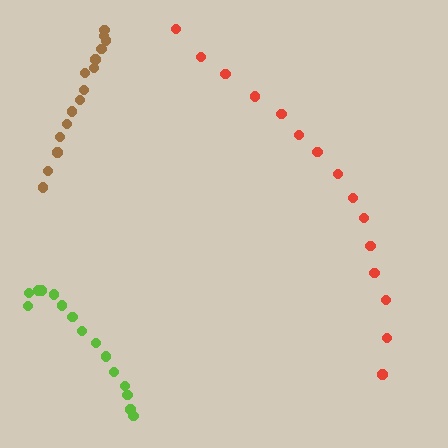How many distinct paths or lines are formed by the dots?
There are 3 distinct paths.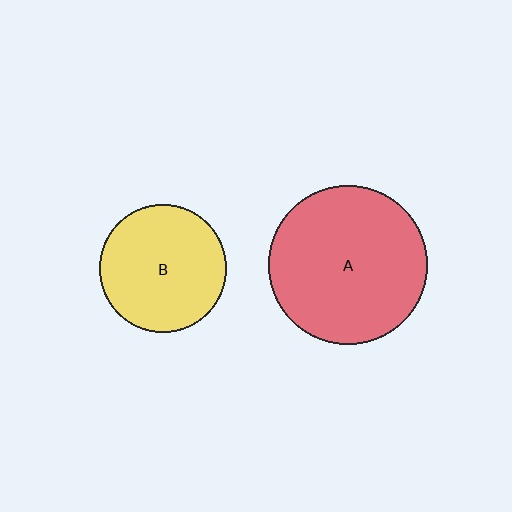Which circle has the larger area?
Circle A (red).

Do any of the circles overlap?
No, none of the circles overlap.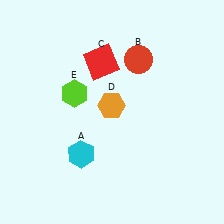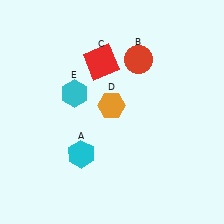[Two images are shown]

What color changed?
The hexagon (E) changed from lime in Image 1 to cyan in Image 2.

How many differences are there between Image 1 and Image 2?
There is 1 difference between the two images.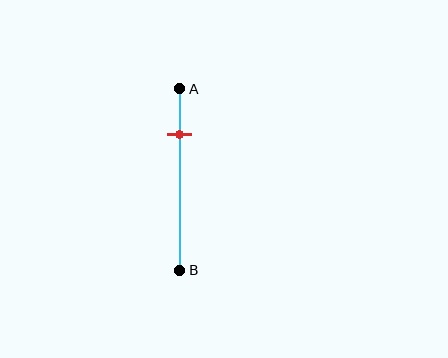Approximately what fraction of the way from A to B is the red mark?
The red mark is approximately 25% of the way from A to B.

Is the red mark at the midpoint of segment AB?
No, the mark is at about 25% from A, not at the 50% midpoint.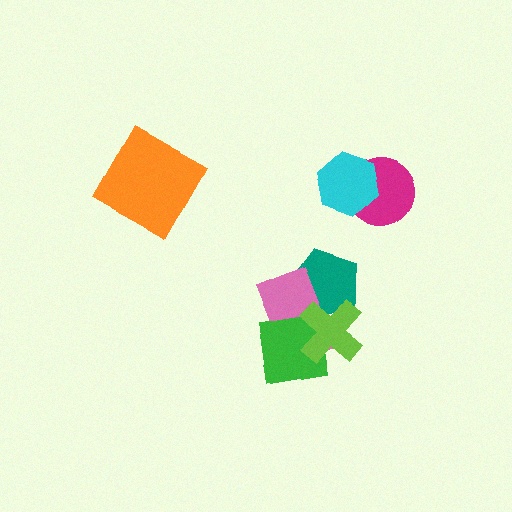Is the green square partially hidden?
Yes, it is partially covered by another shape.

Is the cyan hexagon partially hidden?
No, no other shape covers it.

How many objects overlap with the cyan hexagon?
1 object overlaps with the cyan hexagon.